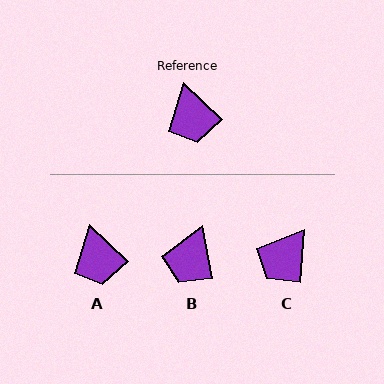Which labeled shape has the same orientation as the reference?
A.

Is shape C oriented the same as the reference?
No, it is off by about 50 degrees.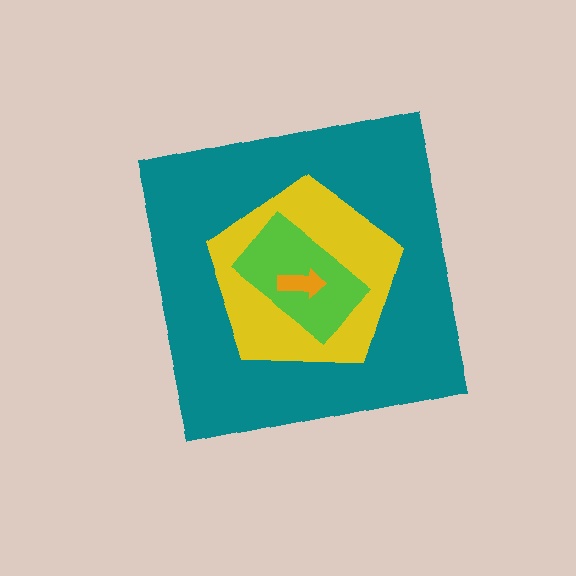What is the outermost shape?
The teal square.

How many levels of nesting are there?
4.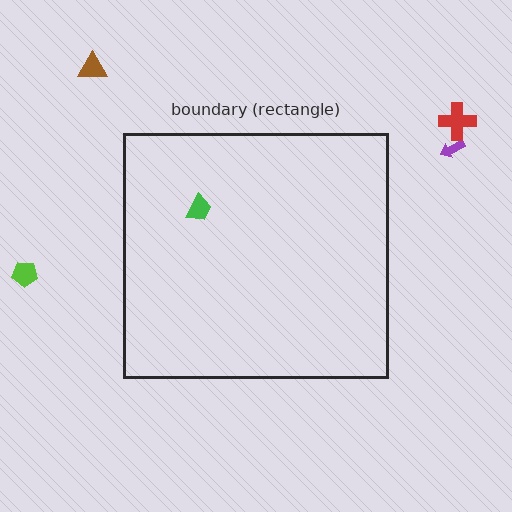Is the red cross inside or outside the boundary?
Outside.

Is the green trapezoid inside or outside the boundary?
Inside.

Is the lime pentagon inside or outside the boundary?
Outside.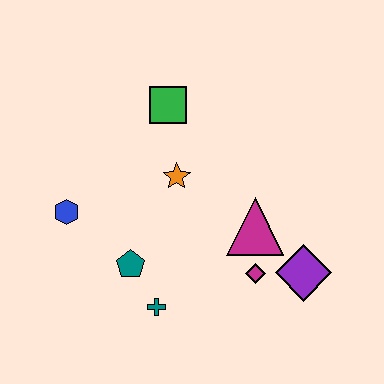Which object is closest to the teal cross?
The teal pentagon is closest to the teal cross.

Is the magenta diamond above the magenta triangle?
No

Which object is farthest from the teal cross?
The green square is farthest from the teal cross.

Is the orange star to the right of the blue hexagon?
Yes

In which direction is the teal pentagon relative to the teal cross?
The teal pentagon is above the teal cross.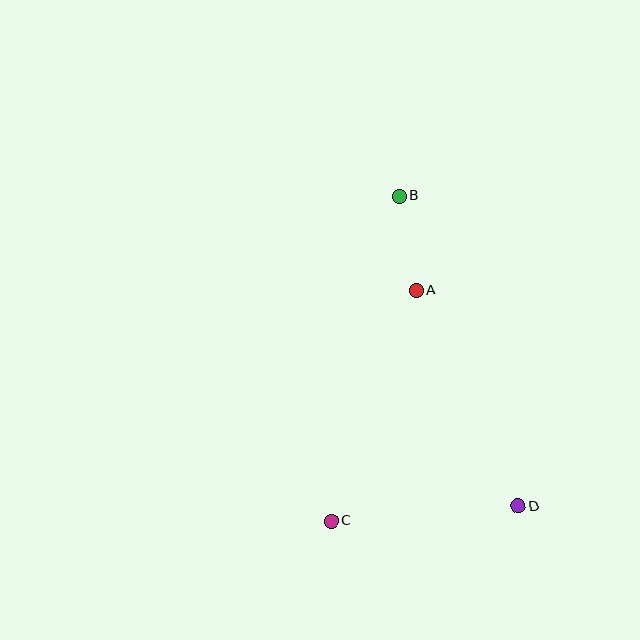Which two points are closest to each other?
Points A and B are closest to each other.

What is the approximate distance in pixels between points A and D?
The distance between A and D is approximately 239 pixels.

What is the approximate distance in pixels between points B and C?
The distance between B and C is approximately 332 pixels.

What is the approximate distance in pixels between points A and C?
The distance between A and C is approximately 246 pixels.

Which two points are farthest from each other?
Points B and D are farthest from each other.